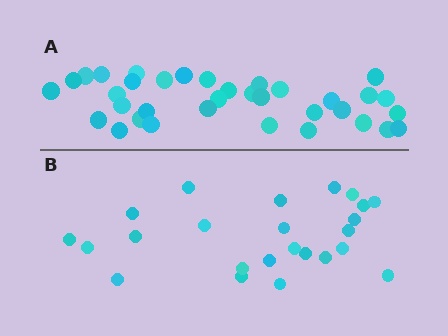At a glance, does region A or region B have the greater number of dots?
Region A (the top region) has more dots.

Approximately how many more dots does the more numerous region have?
Region A has roughly 12 or so more dots than region B.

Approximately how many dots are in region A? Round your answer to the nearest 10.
About 40 dots. (The exact count is 35, which rounds to 40.)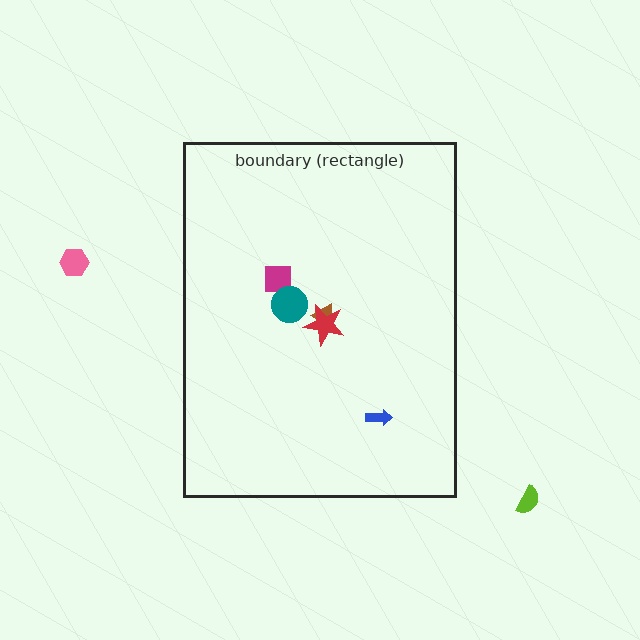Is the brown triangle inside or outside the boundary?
Inside.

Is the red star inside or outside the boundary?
Inside.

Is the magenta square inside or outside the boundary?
Inside.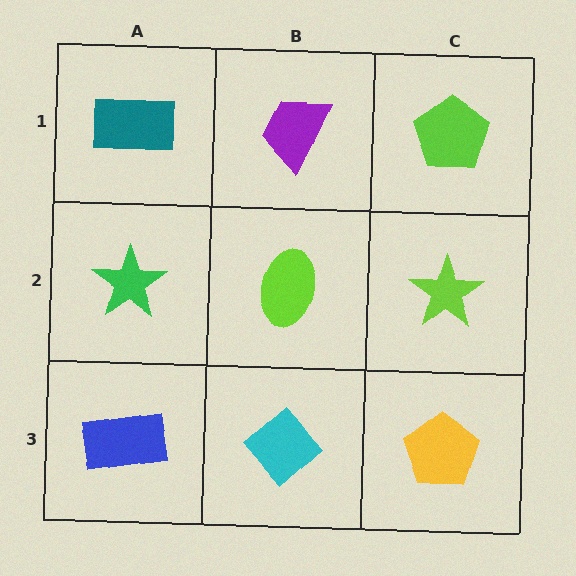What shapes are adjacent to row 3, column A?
A green star (row 2, column A), a cyan diamond (row 3, column B).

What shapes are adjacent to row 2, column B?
A purple trapezoid (row 1, column B), a cyan diamond (row 3, column B), a green star (row 2, column A), a lime star (row 2, column C).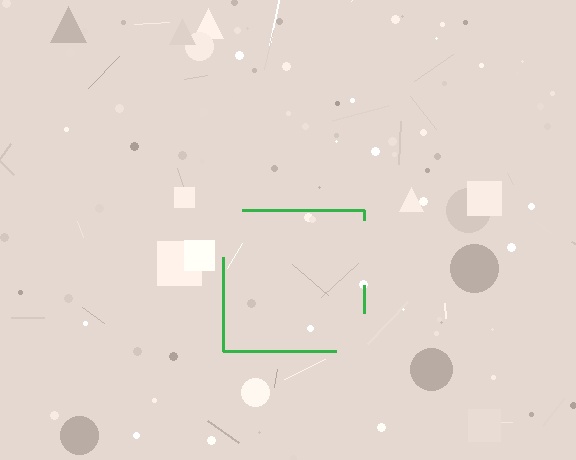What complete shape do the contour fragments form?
The contour fragments form a square.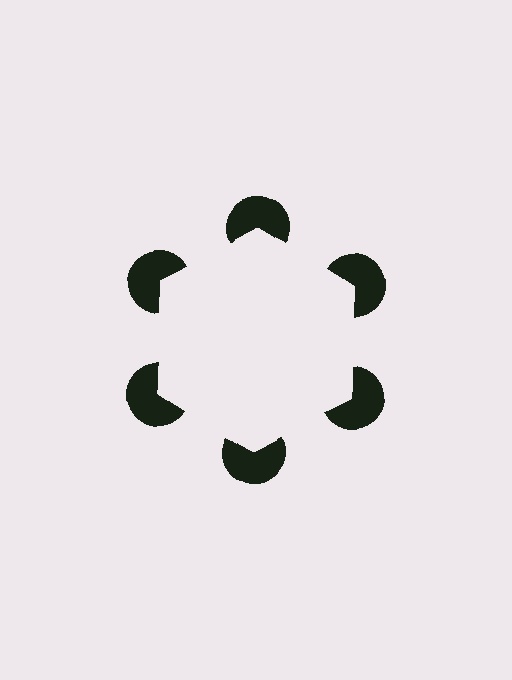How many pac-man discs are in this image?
There are 6 — one at each vertex of the illusory hexagon.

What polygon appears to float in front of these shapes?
An illusory hexagon — its edges are inferred from the aligned wedge cuts in the pac-man discs, not physically drawn.